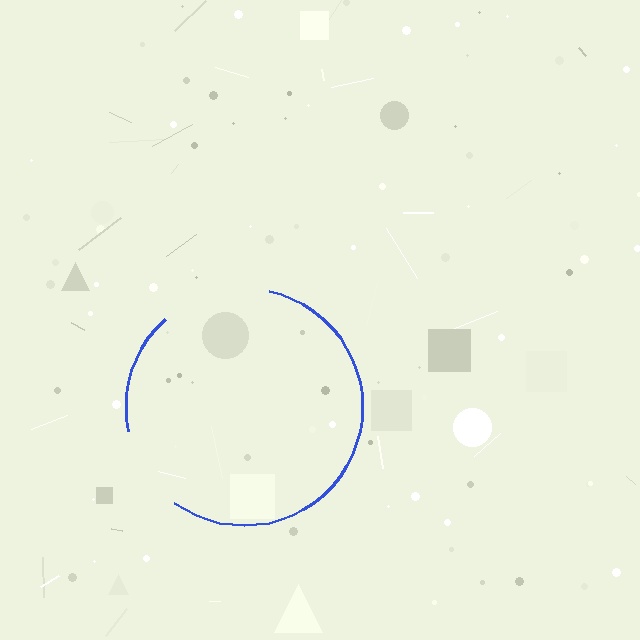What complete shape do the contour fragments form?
The contour fragments form a circle.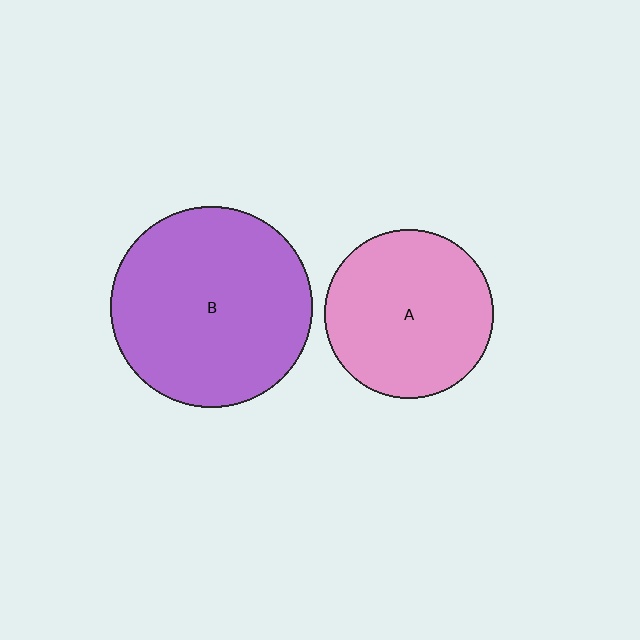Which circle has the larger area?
Circle B (purple).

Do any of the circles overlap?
No, none of the circles overlap.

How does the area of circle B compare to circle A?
Approximately 1.4 times.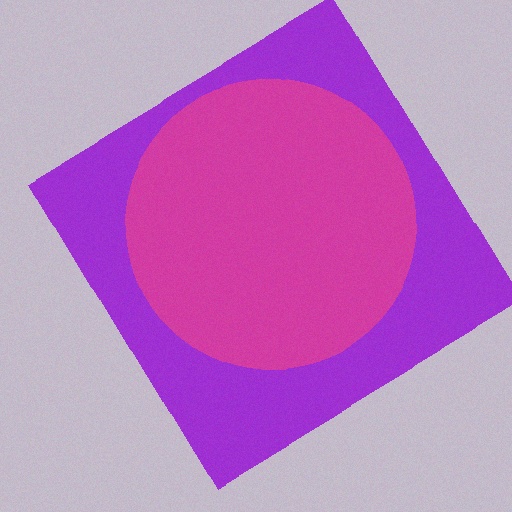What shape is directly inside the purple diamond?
The magenta circle.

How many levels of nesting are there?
2.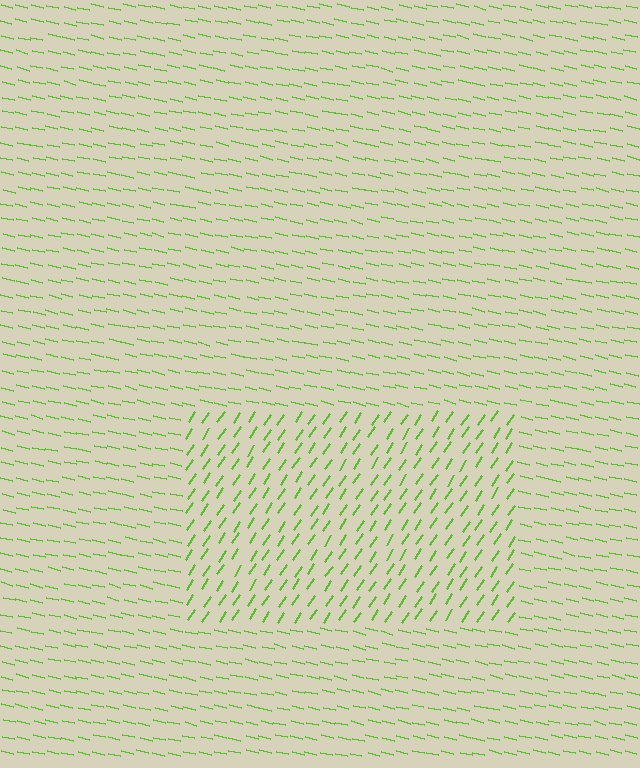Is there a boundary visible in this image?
Yes, there is a texture boundary formed by a change in line orientation.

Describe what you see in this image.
The image is filled with small lime line segments. A rectangle region in the image has lines oriented differently from the surrounding lines, creating a visible texture boundary.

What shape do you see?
I see a rectangle.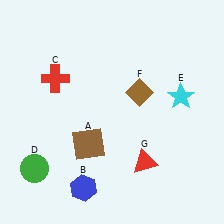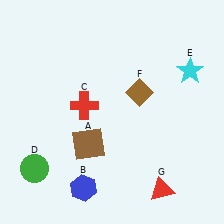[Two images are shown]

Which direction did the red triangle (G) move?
The red triangle (G) moved down.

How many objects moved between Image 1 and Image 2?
3 objects moved between the two images.